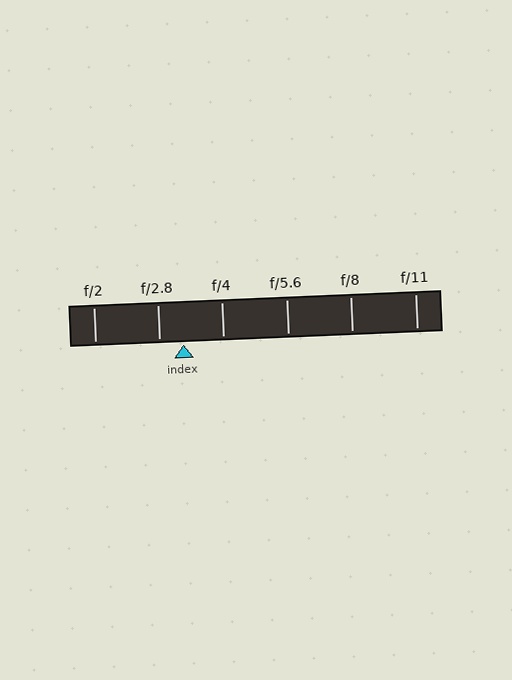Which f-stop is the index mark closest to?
The index mark is closest to f/2.8.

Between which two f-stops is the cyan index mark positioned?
The index mark is between f/2.8 and f/4.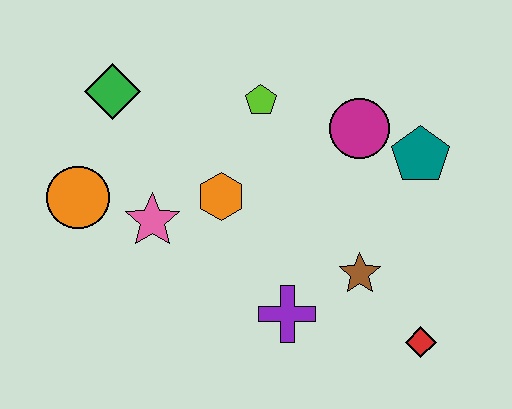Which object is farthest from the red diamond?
The green diamond is farthest from the red diamond.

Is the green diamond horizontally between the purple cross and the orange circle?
Yes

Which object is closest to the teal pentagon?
The magenta circle is closest to the teal pentagon.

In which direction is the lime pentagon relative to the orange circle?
The lime pentagon is to the right of the orange circle.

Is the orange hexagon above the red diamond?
Yes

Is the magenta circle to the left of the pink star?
No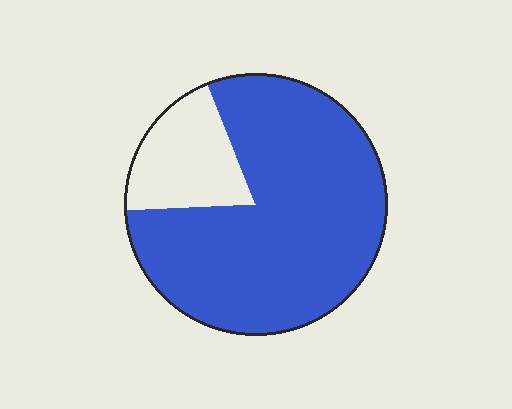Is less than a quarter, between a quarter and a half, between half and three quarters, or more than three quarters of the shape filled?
More than three quarters.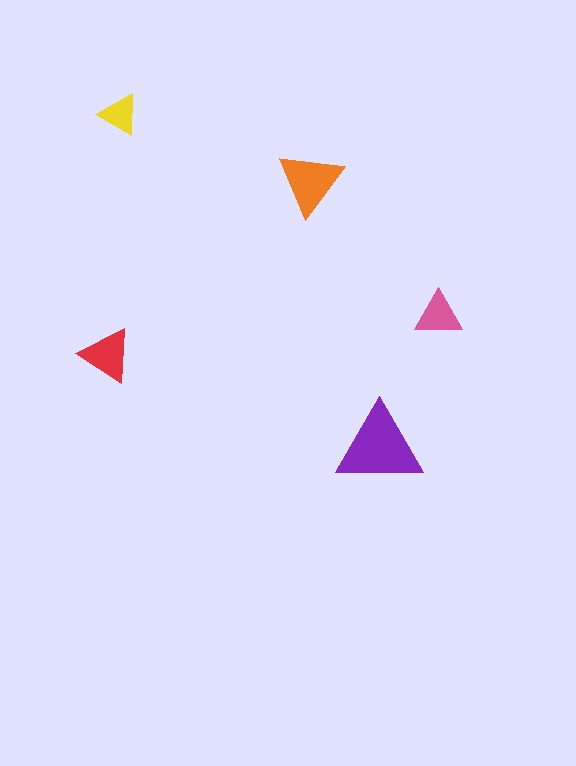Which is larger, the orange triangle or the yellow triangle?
The orange one.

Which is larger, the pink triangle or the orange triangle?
The orange one.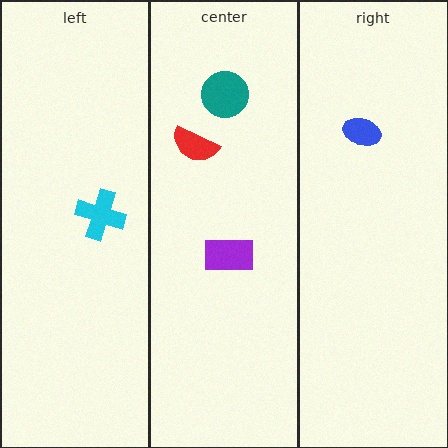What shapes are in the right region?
The blue ellipse.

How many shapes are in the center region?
3.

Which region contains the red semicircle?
The center region.